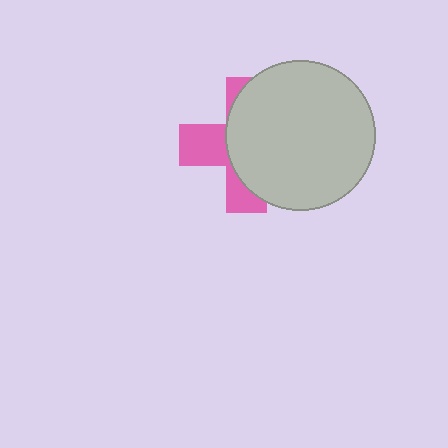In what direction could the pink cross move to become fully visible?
The pink cross could move left. That would shift it out from behind the light gray circle entirely.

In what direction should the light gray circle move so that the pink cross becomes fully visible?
The light gray circle should move right. That is the shortest direction to clear the overlap and leave the pink cross fully visible.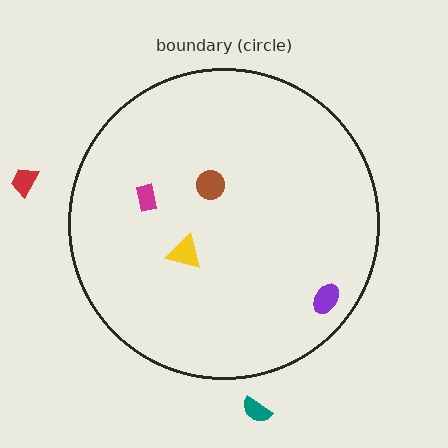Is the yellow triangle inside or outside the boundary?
Inside.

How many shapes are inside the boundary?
4 inside, 2 outside.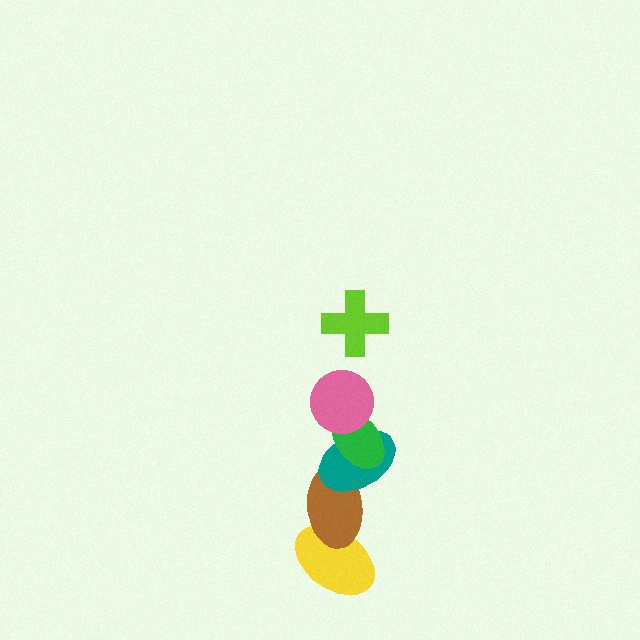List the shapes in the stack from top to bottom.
From top to bottom: the lime cross, the pink circle, the green ellipse, the teal ellipse, the brown ellipse, the yellow ellipse.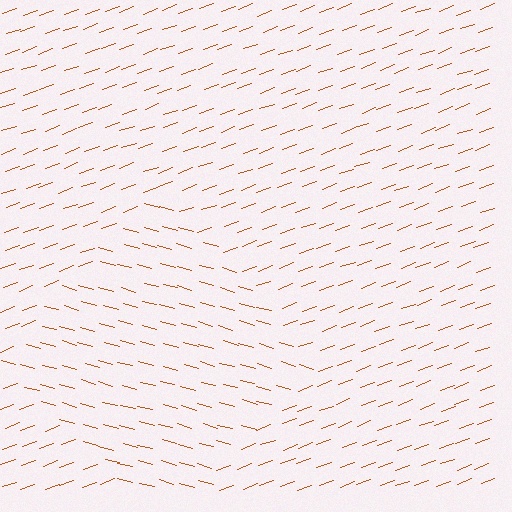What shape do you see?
I see a diamond.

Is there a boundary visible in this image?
Yes, there is a texture boundary formed by a change in line orientation.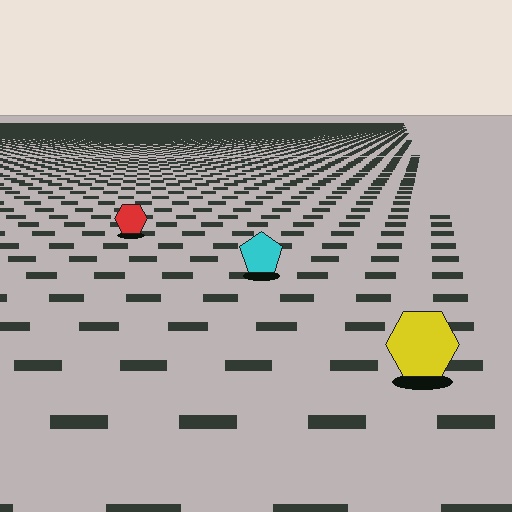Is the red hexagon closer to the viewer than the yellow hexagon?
No. The yellow hexagon is closer — you can tell from the texture gradient: the ground texture is coarser near it.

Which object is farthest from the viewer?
The red hexagon is farthest from the viewer. It appears smaller and the ground texture around it is denser.